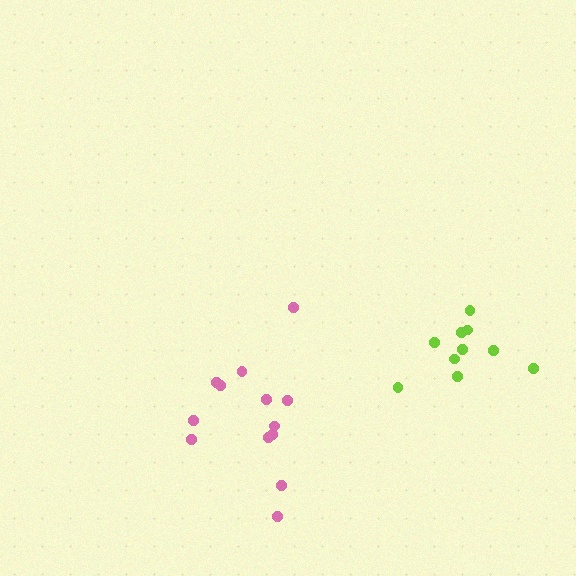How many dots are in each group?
Group 1: 10 dots, Group 2: 13 dots (23 total).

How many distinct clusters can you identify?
There are 2 distinct clusters.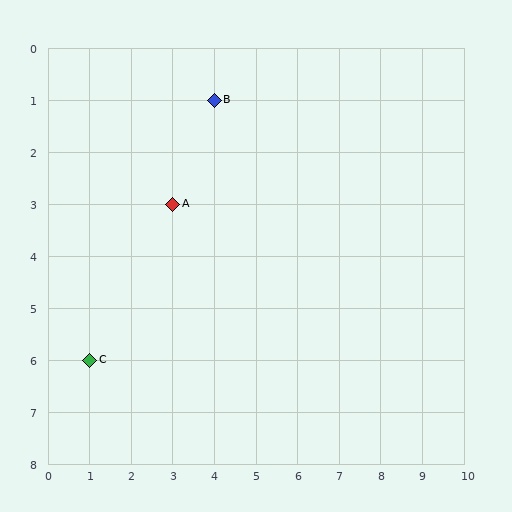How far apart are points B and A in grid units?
Points B and A are 1 column and 2 rows apart (about 2.2 grid units diagonally).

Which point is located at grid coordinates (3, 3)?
Point A is at (3, 3).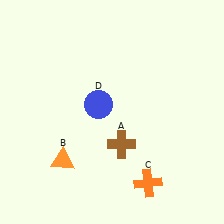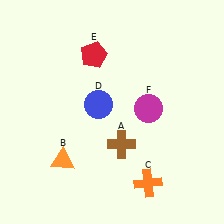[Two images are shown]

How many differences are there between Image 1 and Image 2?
There are 2 differences between the two images.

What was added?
A red pentagon (E), a magenta circle (F) were added in Image 2.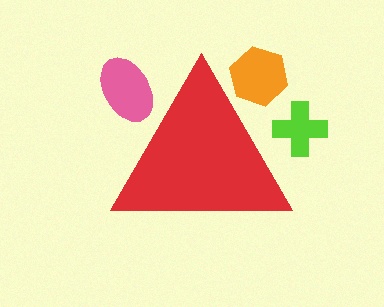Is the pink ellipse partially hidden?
Yes, the pink ellipse is partially hidden behind the red triangle.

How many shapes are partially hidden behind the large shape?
3 shapes are partially hidden.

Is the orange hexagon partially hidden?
Yes, the orange hexagon is partially hidden behind the red triangle.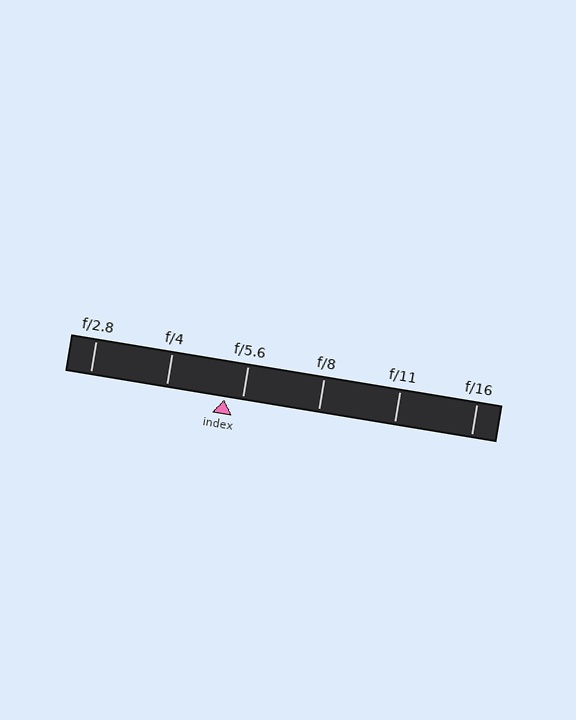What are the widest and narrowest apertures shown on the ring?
The widest aperture shown is f/2.8 and the narrowest is f/16.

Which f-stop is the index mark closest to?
The index mark is closest to f/5.6.